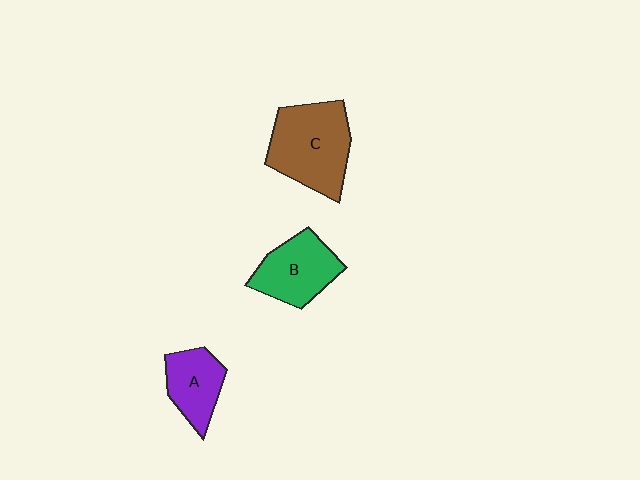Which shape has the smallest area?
Shape A (purple).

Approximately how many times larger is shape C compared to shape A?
Approximately 1.7 times.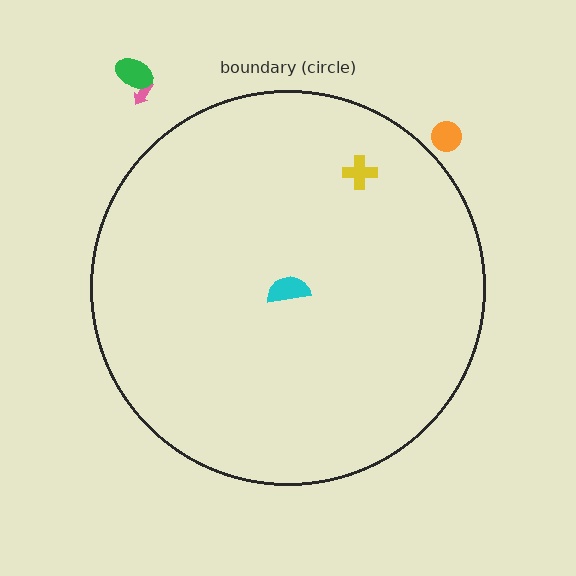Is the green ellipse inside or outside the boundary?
Outside.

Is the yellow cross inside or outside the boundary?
Inside.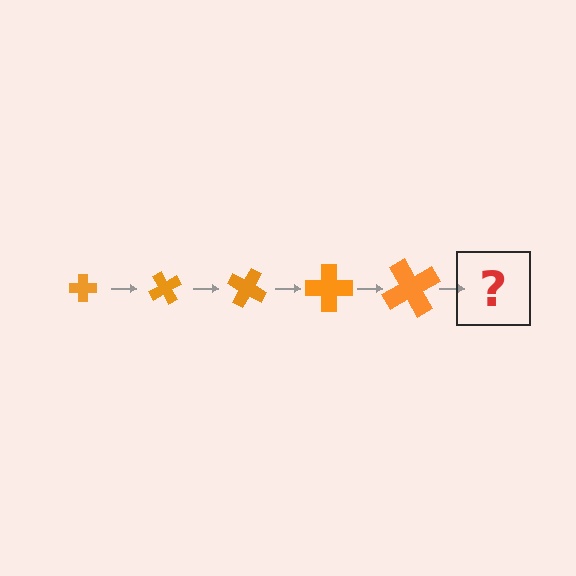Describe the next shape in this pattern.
It should be a cross, larger than the previous one and rotated 300 degrees from the start.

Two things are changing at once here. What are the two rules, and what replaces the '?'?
The two rules are that the cross grows larger each step and it rotates 60 degrees each step. The '?' should be a cross, larger than the previous one and rotated 300 degrees from the start.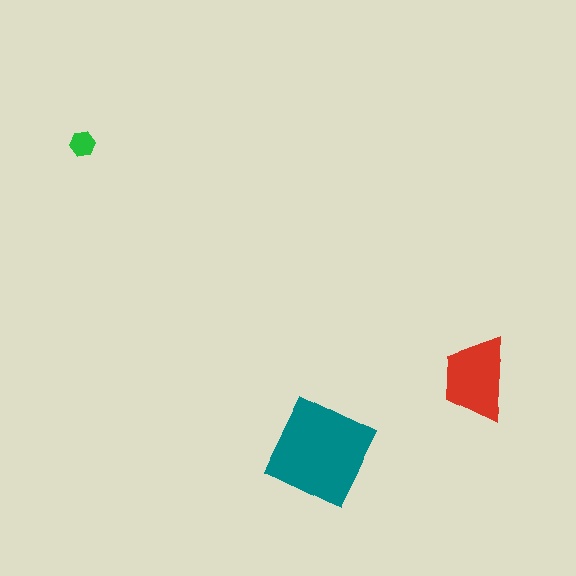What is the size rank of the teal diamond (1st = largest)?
1st.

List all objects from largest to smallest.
The teal diamond, the red trapezoid, the green hexagon.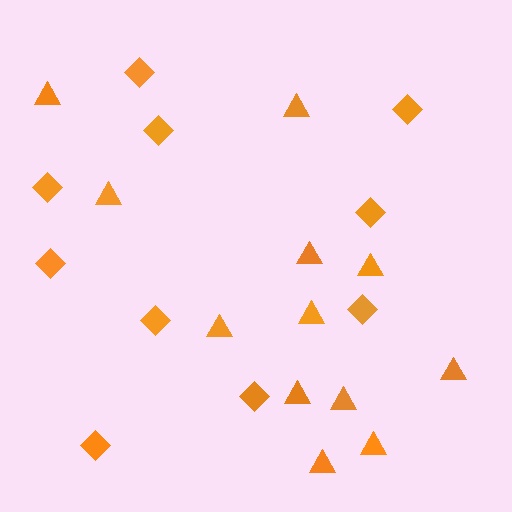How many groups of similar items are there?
There are 2 groups: one group of diamonds (10) and one group of triangles (12).